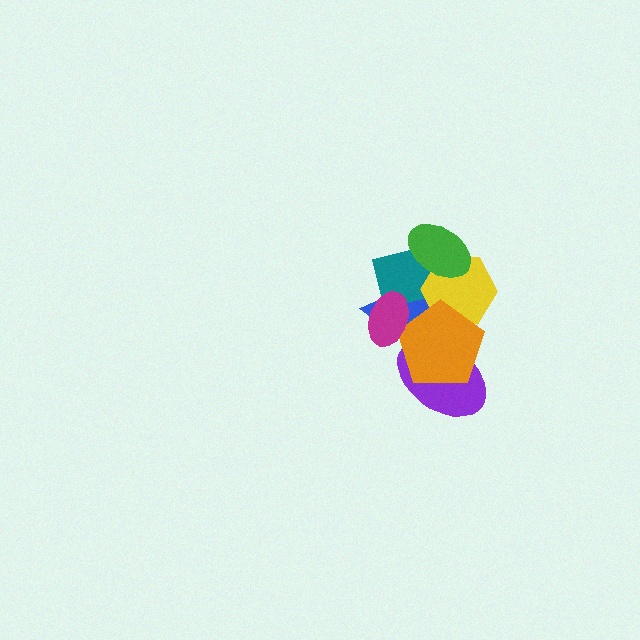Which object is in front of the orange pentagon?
The magenta ellipse is in front of the orange pentagon.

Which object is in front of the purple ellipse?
The orange pentagon is in front of the purple ellipse.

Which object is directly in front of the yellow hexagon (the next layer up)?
The green ellipse is directly in front of the yellow hexagon.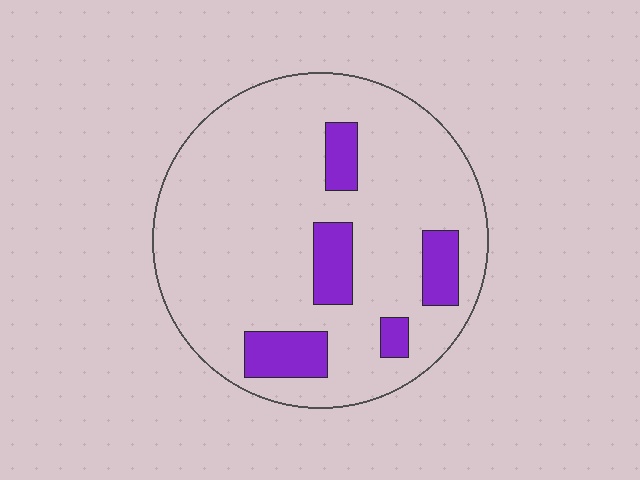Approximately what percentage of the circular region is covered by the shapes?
Approximately 15%.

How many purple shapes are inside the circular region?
5.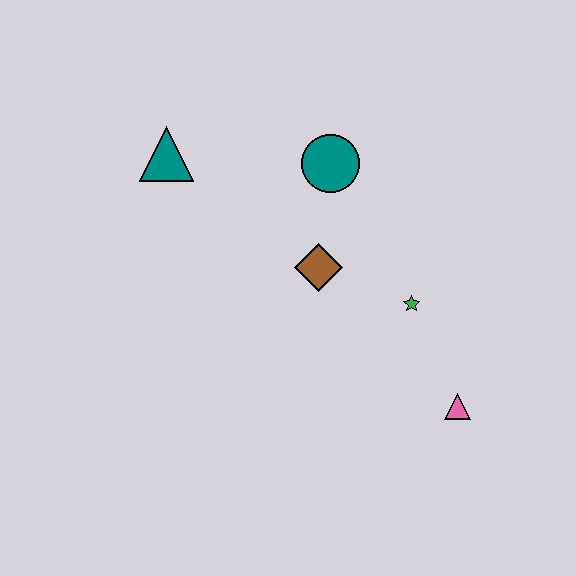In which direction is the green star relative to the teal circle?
The green star is below the teal circle.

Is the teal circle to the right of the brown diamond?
Yes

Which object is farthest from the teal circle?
The pink triangle is farthest from the teal circle.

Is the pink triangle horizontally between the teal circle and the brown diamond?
No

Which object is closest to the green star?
The brown diamond is closest to the green star.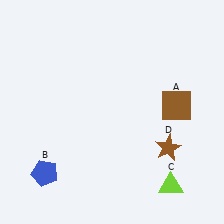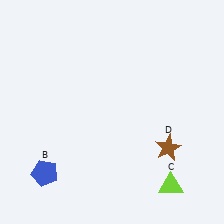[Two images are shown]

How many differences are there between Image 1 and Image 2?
There is 1 difference between the two images.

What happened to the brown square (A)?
The brown square (A) was removed in Image 2. It was in the top-right area of Image 1.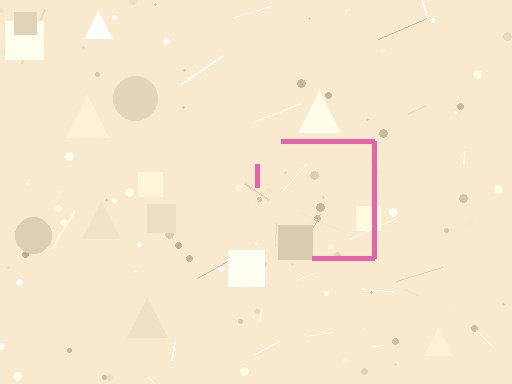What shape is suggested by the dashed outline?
The dashed outline suggests a square.